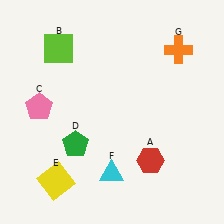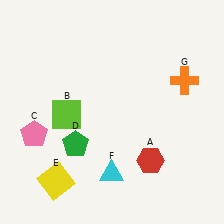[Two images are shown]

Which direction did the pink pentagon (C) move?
The pink pentagon (C) moved down.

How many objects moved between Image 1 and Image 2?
3 objects moved between the two images.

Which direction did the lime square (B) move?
The lime square (B) moved down.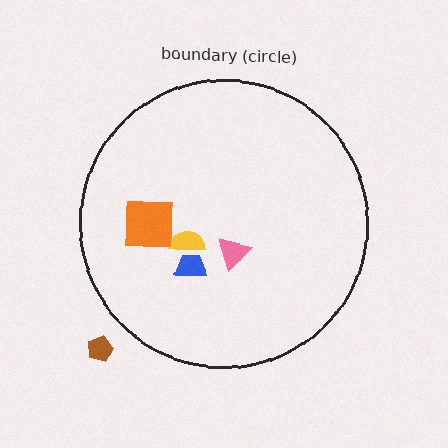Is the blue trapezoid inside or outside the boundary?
Inside.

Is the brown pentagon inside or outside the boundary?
Outside.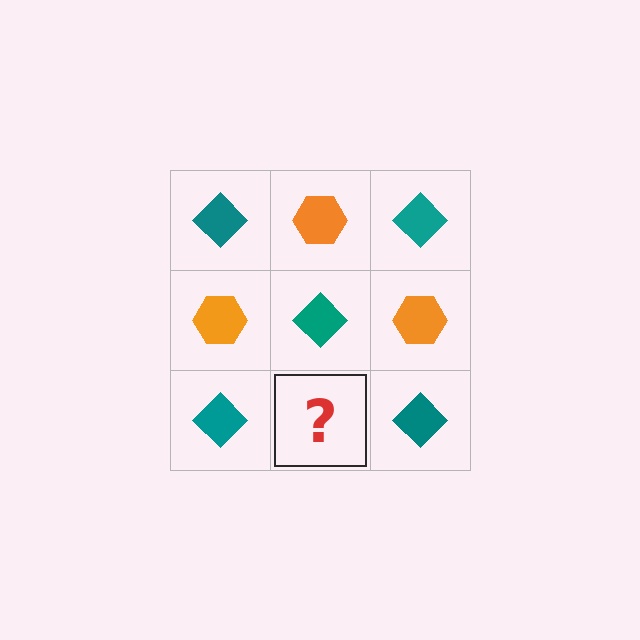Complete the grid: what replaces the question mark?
The question mark should be replaced with an orange hexagon.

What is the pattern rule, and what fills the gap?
The rule is that it alternates teal diamond and orange hexagon in a checkerboard pattern. The gap should be filled with an orange hexagon.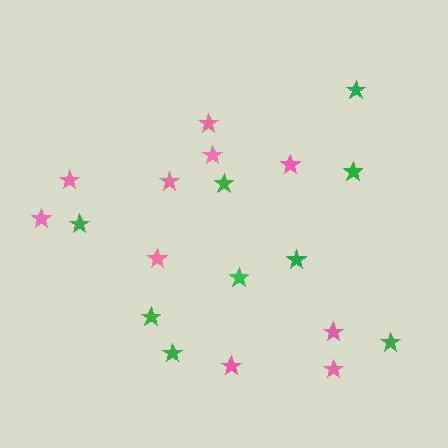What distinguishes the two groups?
There are 2 groups: one group of green stars (9) and one group of pink stars (10).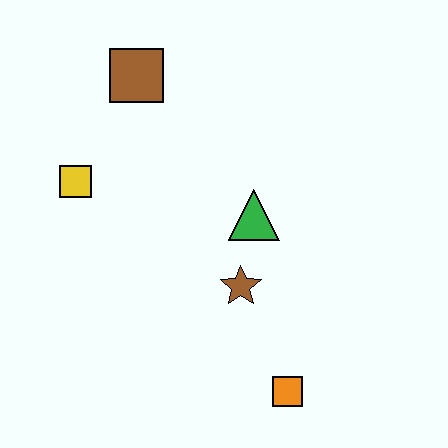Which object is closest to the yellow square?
The brown square is closest to the yellow square.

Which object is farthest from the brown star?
The brown square is farthest from the brown star.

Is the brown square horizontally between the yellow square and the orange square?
Yes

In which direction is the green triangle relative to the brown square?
The green triangle is below the brown square.